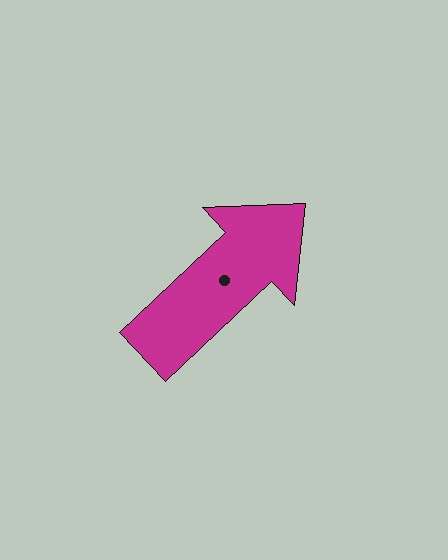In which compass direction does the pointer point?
Northeast.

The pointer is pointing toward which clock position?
Roughly 2 o'clock.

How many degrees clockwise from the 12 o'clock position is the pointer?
Approximately 47 degrees.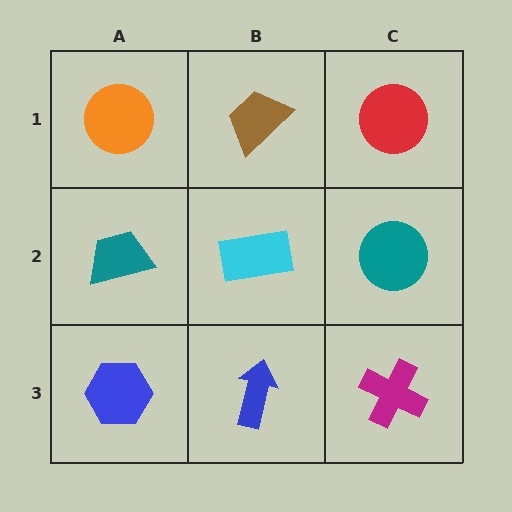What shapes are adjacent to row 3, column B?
A cyan rectangle (row 2, column B), a blue hexagon (row 3, column A), a magenta cross (row 3, column C).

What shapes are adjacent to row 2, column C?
A red circle (row 1, column C), a magenta cross (row 3, column C), a cyan rectangle (row 2, column B).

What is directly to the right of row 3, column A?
A blue arrow.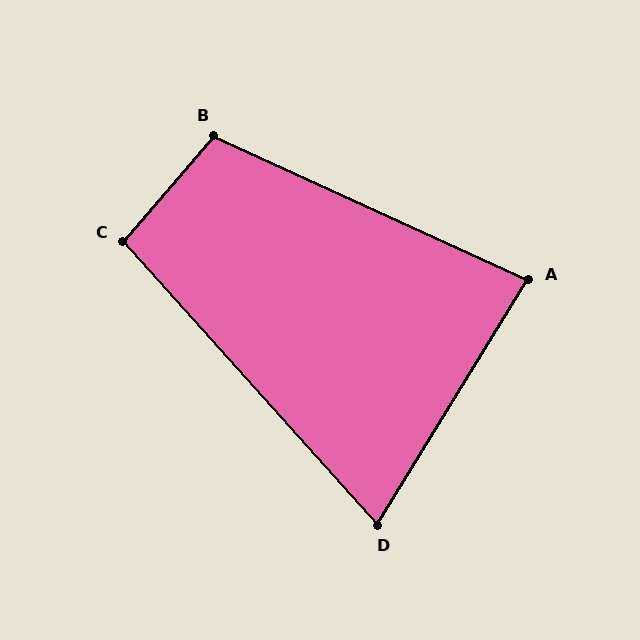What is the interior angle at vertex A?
Approximately 83 degrees (acute).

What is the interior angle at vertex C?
Approximately 97 degrees (obtuse).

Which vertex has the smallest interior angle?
D, at approximately 74 degrees.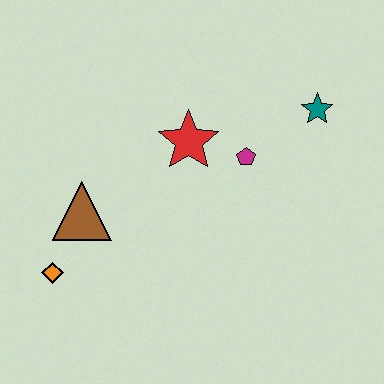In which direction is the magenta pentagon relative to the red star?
The magenta pentagon is to the right of the red star.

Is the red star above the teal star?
No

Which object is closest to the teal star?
The magenta pentagon is closest to the teal star.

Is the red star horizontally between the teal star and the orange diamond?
Yes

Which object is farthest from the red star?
The orange diamond is farthest from the red star.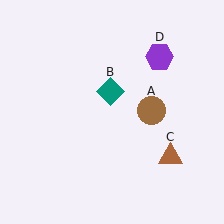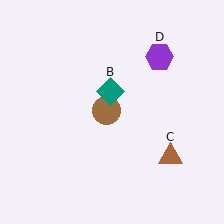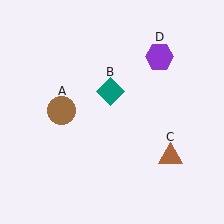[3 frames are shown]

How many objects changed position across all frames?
1 object changed position: brown circle (object A).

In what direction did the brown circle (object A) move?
The brown circle (object A) moved left.